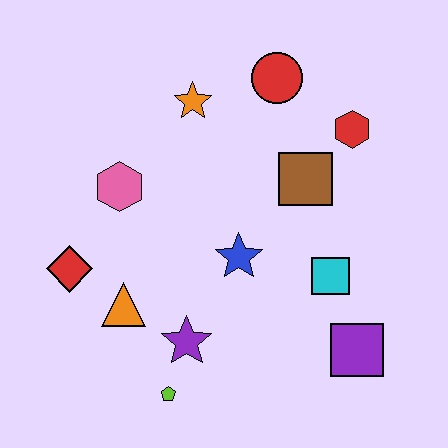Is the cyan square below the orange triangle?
No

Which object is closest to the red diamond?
The orange triangle is closest to the red diamond.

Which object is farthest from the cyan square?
The red diamond is farthest from the cyan square.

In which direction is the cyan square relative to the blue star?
The cyan square is to the right of the blue star.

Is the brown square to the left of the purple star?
No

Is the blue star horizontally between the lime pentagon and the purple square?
Yes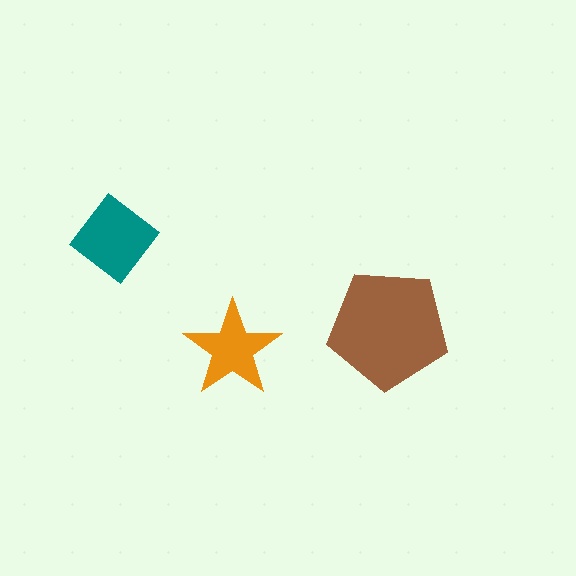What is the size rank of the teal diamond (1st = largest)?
2nd.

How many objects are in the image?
There are 3 objects in the image.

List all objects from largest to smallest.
The brown pentagon, the teal diamond, the orange star.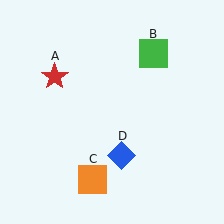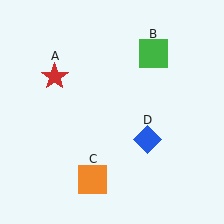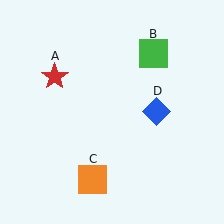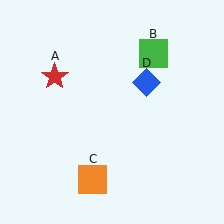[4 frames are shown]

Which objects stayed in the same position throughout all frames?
Red star (object A) and green square (object B) and orange square (object C) remained stationary.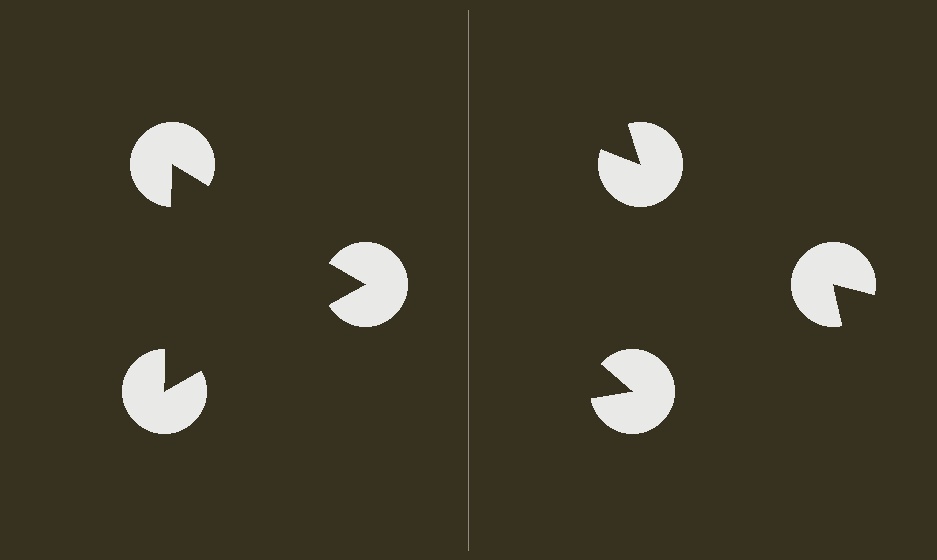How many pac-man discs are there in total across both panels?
6 — 3 on each side.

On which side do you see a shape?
An illusory triangle appears on the left side. On the right side the wedge cuts are rotated, so no coherent shape forms.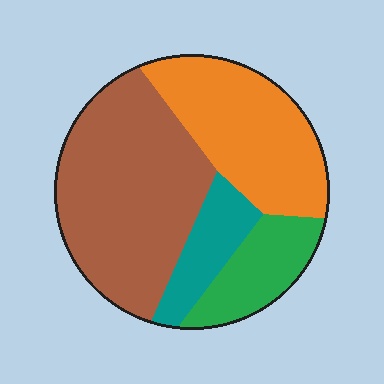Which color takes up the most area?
Brown, at roughly 45%.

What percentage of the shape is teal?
Teal takes up about one eighth (1/8) of the shape.